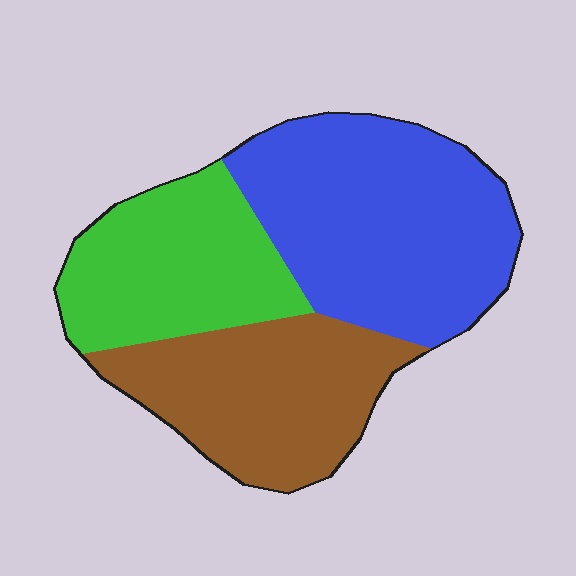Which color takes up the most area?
Blue, at roughly 40%.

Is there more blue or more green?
Blue.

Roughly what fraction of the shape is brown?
Brown takes up about one third (1/3) of the shape.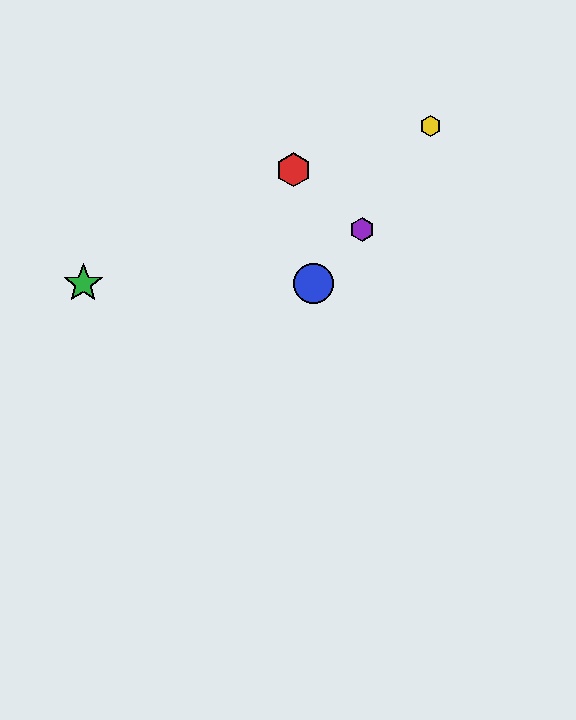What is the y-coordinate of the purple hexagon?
The purple hexagon is at y≈229.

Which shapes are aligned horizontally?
The blue circle, the green star are aligned horizontally.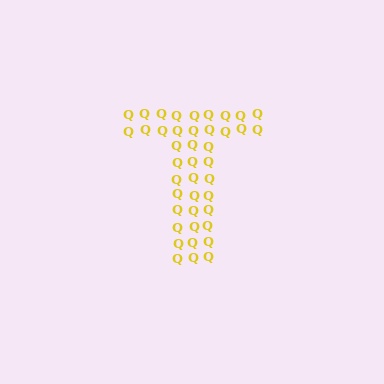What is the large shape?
The large shape is the letter T.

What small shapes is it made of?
It is made of small letter Q's.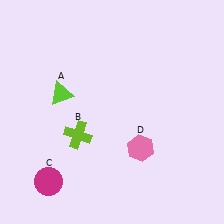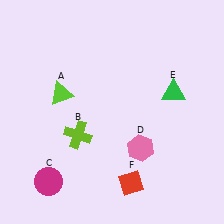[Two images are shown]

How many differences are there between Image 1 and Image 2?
There are 2 differences between the two images.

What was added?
A green triangle (E), a red diamond (F) were added in Image 2.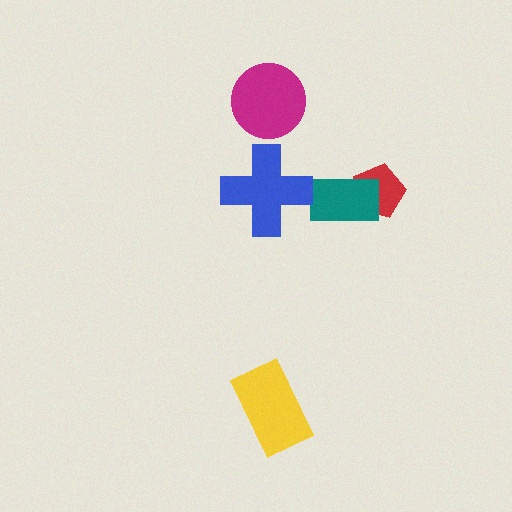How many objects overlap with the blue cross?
0 objects overlap with the blue cross.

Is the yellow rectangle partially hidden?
No, no other shape covers it.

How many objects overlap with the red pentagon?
1 object overlaps with the red pentagon.